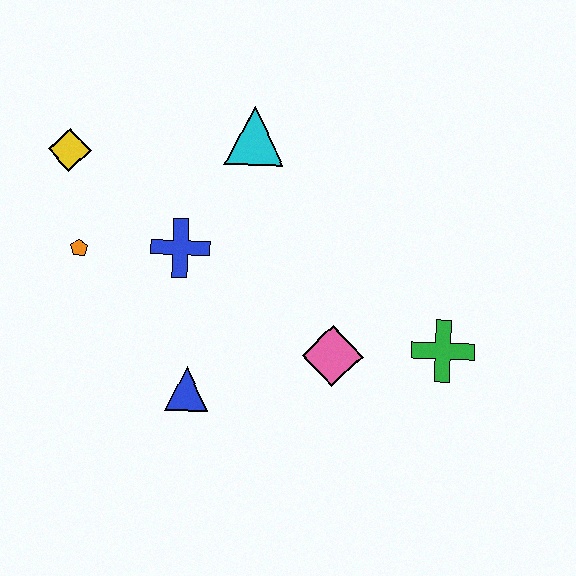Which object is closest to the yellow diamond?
The orange pentagon is closest to the yellow diamond.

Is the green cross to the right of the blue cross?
Yes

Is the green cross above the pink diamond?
Yes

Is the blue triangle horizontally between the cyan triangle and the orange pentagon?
Yes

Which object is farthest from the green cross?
The yellow diamond is farthest from the green cross.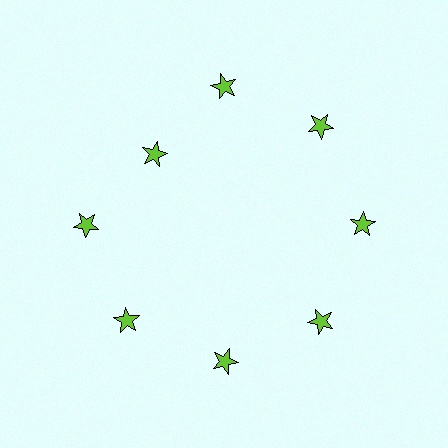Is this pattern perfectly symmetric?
No. The 8 lime stars are arranged in a ring, but one element near the 10 o'clock position is pulled inward toward the center, breaking the 8-fold rotational symmetry.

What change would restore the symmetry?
The symmetry would be restored by moving it outward, back onto the ring so that all 8 stars sit at equal angles and equal distance from the center.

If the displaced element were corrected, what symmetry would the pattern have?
It would have 8-fold rotational symmetry — the pattern would map onto itself every 45 degrees.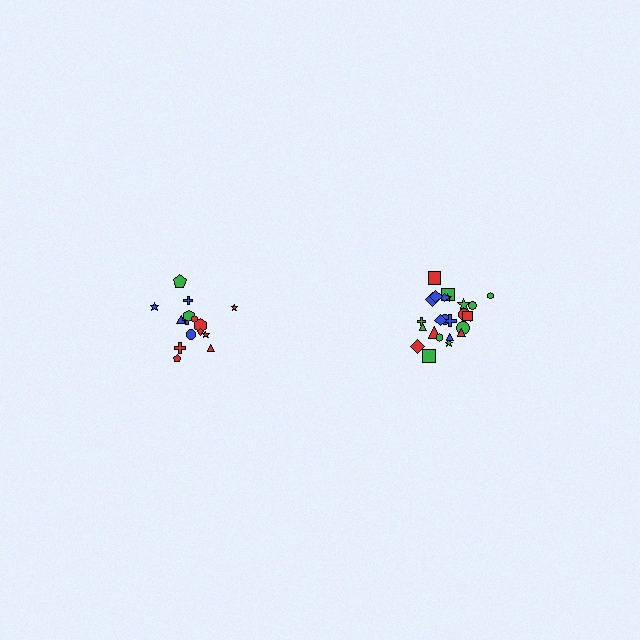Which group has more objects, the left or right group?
The right group.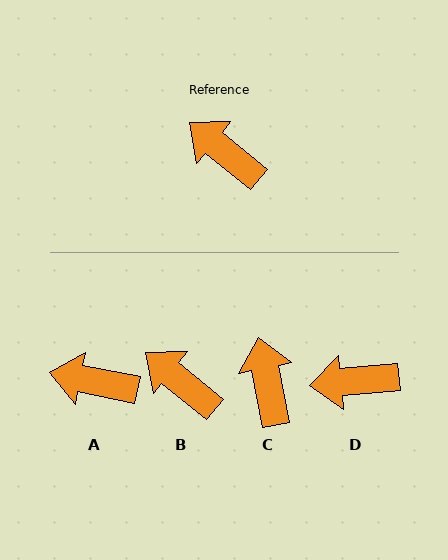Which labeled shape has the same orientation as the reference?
B.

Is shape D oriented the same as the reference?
No, it is off by about 44 degrees.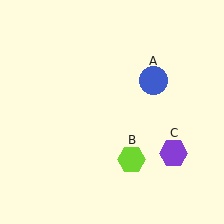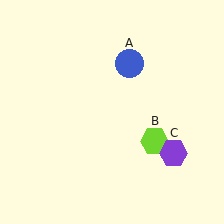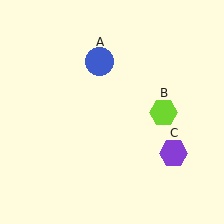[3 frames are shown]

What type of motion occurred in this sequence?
The blue circle (object A), lime hexagon (object B) rotated counterclockwise around the center of the scene.